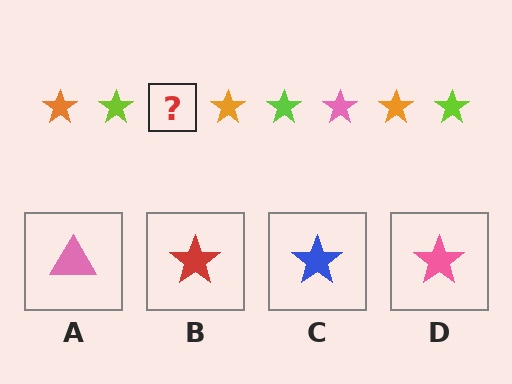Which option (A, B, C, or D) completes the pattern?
D.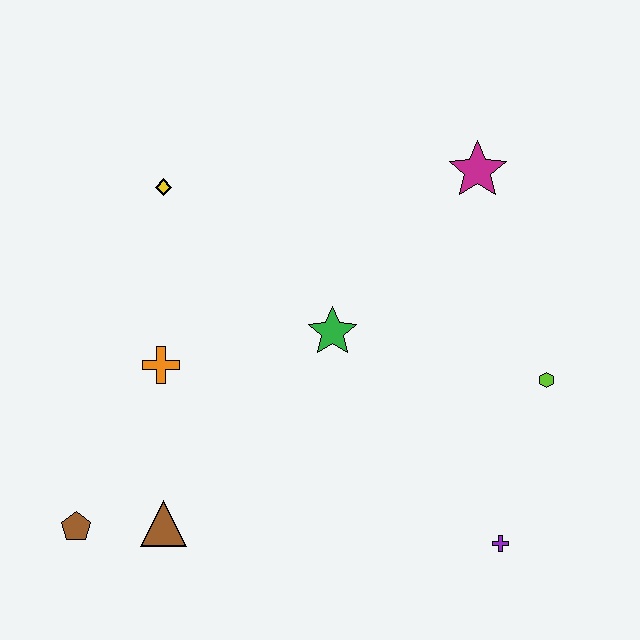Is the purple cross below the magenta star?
Yes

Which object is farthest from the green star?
The brown pentagon is farthest from the green star.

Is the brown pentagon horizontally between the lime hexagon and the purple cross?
No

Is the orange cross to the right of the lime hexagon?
No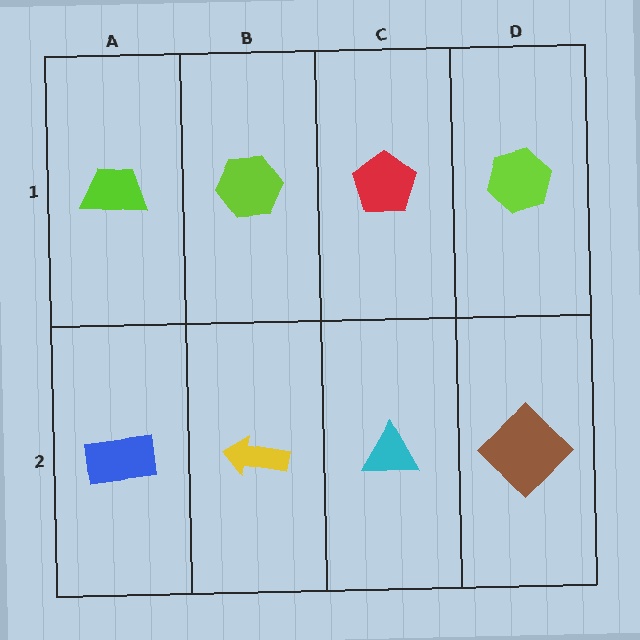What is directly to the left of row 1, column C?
A lime hexagon.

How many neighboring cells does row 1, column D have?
2.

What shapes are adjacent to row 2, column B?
A lime hexagon (row 1, column B), a blue rectangle (row 2, column A), a cyan triangle (row 2, column C).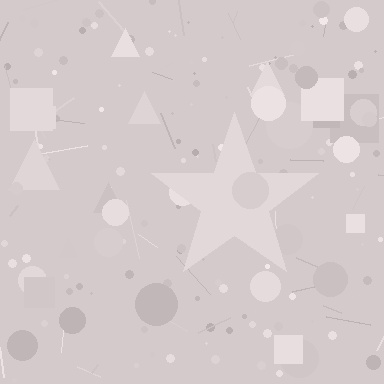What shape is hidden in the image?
A star is hidden in the image.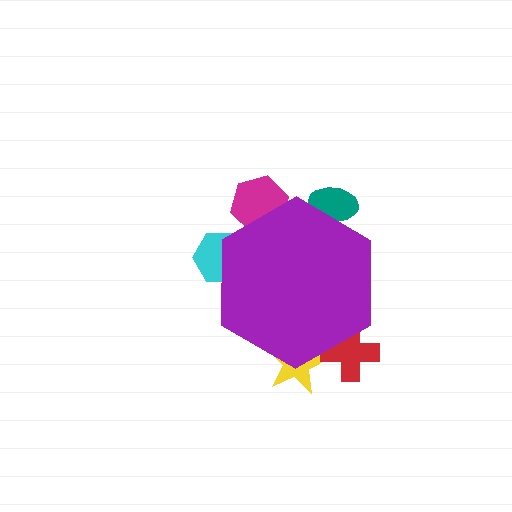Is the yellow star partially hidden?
Yes, the yellow star is partially hidden behind the purple hexagon.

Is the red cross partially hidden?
Yes, the red cross is partially hidden behind the purple hexagon.